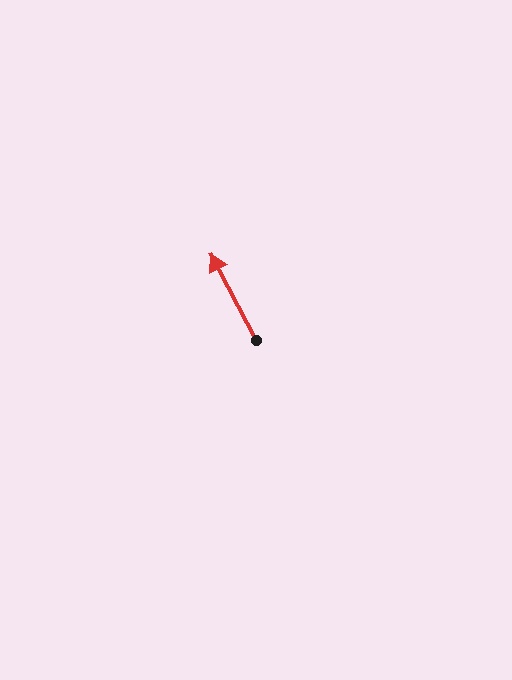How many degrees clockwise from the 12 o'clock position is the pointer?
Approximately 332 degrees.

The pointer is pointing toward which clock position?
Roughly 11 o'clock.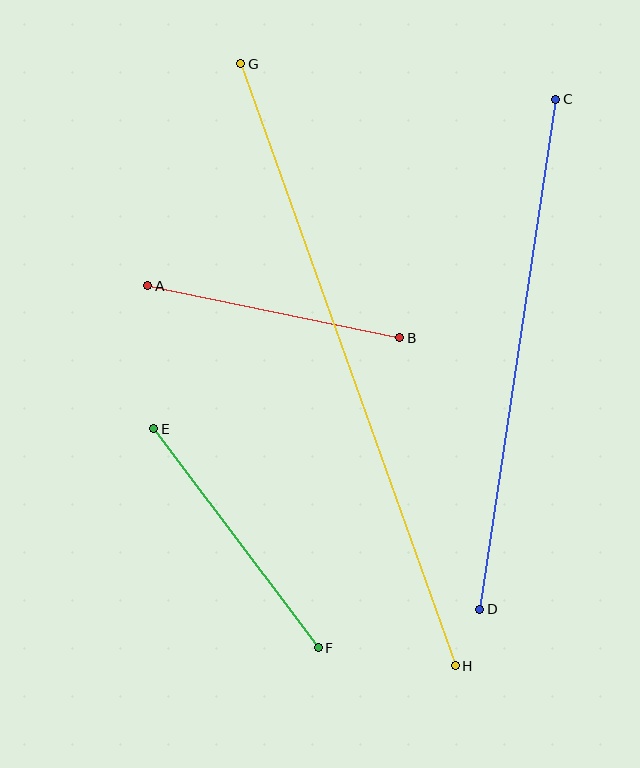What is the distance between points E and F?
The distance is approximately 274 pixels.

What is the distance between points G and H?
The distance is approximately 639 pixels.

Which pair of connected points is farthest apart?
Points G and H are farthest apart.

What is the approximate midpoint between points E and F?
The midpoint is at approximately (236, 538) pixels.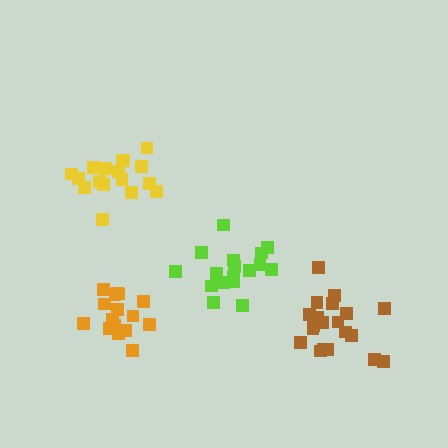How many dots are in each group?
Group 1: 16 dots, Group 2: 21 dots, Group 3: 17 dots, Group 4: 17 dots (71 total).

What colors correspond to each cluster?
The clusters are colored: orange, brown, yellow, lime.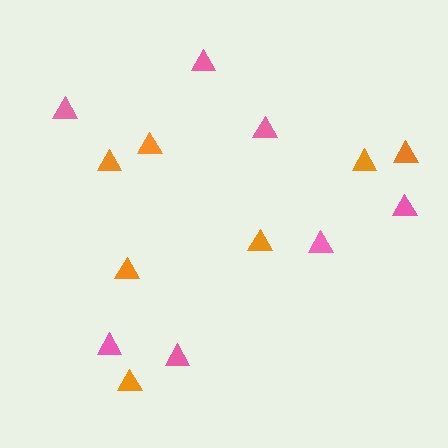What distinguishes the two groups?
There are 2 groups: one group of pink triangles (7) and one group of orange triangles (7).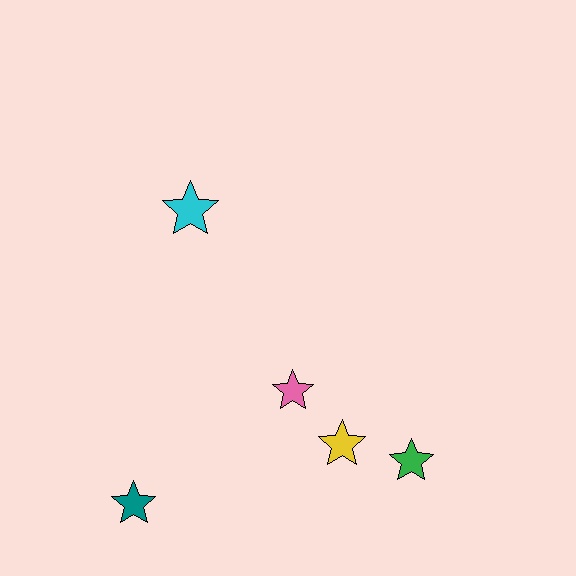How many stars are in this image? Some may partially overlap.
There are 5 stars.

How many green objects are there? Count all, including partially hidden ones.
There is 1 green object.